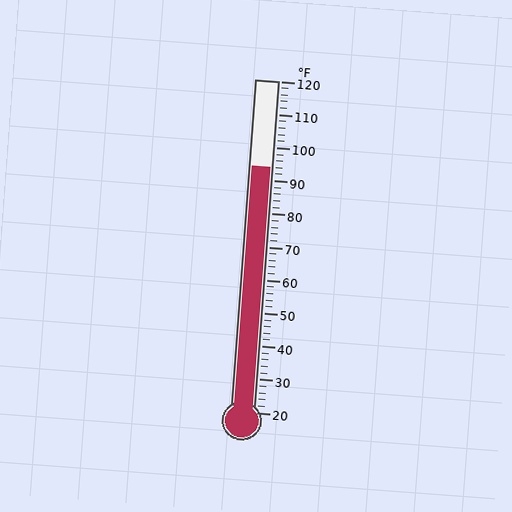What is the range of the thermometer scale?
The thermometer scale ranges from 20°F to 120°F.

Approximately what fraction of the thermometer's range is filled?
The thermometer is filled to approximately 75% of its range.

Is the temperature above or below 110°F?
The temperature is below 110°F.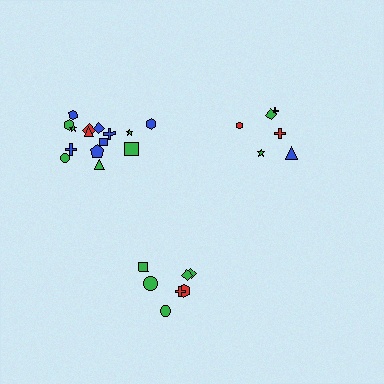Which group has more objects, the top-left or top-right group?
The top-left group.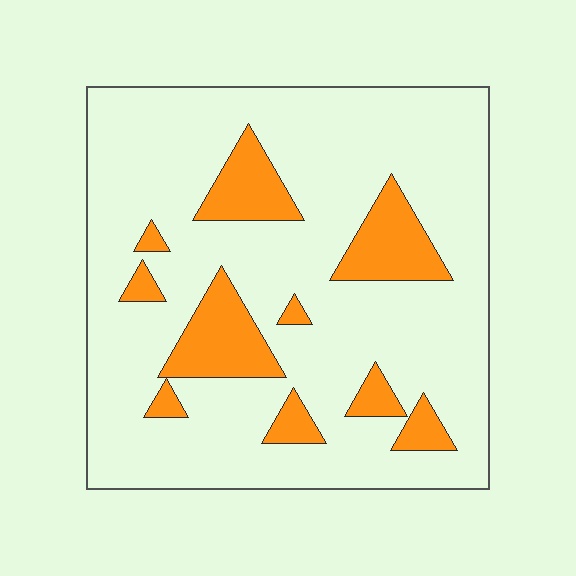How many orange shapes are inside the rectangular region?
10.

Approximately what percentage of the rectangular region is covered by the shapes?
Approximately 20%.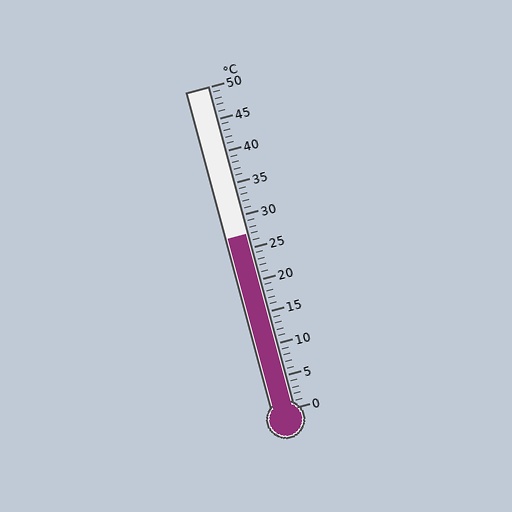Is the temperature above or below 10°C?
The temperature is above 10°C.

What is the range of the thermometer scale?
The thermometer scale ranges from 0°C to 50°C.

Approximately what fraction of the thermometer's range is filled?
The thermometer is filled to approximately 55% of its range.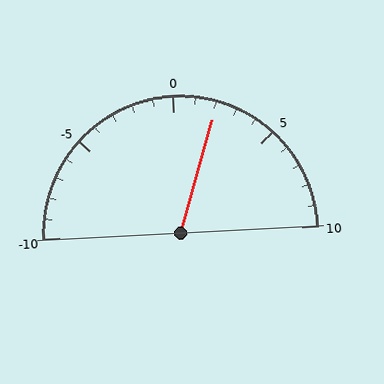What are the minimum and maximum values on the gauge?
The gauge ranges from -10 to 10.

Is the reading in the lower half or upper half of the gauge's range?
The reading is in the upper half of the range (-10 to 10).